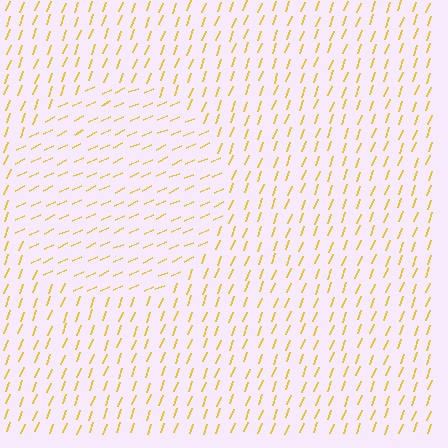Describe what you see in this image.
The image is filled with small yellow line segments. A circle region in the image has lines oriented differently from the surrounding lines, creating a visible texture boundary.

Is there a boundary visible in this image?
Yes, there is a texture boundary formed by a change in line orientation.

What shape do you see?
I see a circle.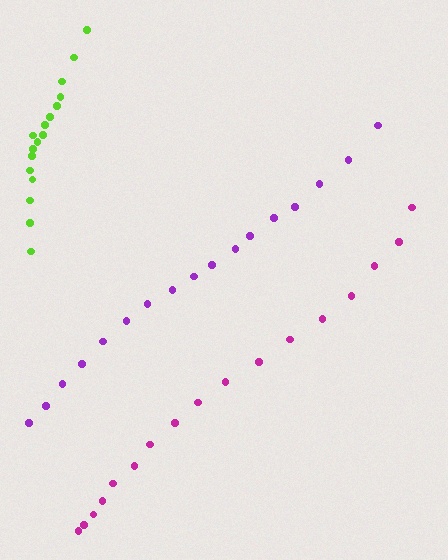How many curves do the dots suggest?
There are 3 distinct paths.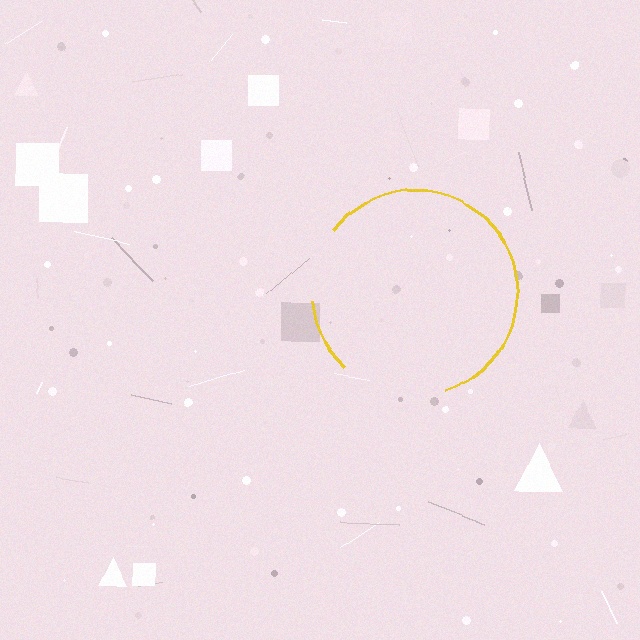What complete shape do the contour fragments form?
The contour fragments form a circle.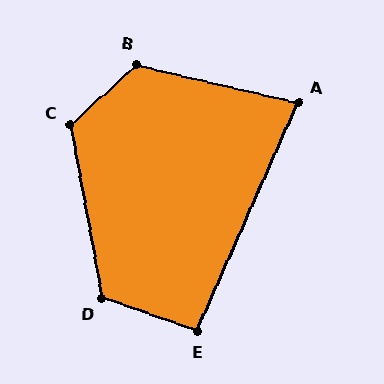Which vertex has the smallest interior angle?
A, at approximately 79 degrees.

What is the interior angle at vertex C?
Approximately 122 degrees (obtuse).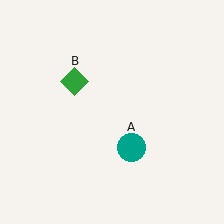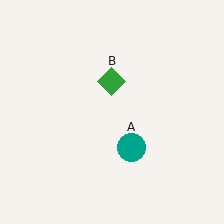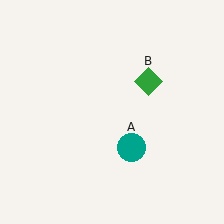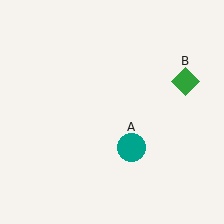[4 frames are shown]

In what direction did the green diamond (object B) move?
The green diamond (object B) moved right.